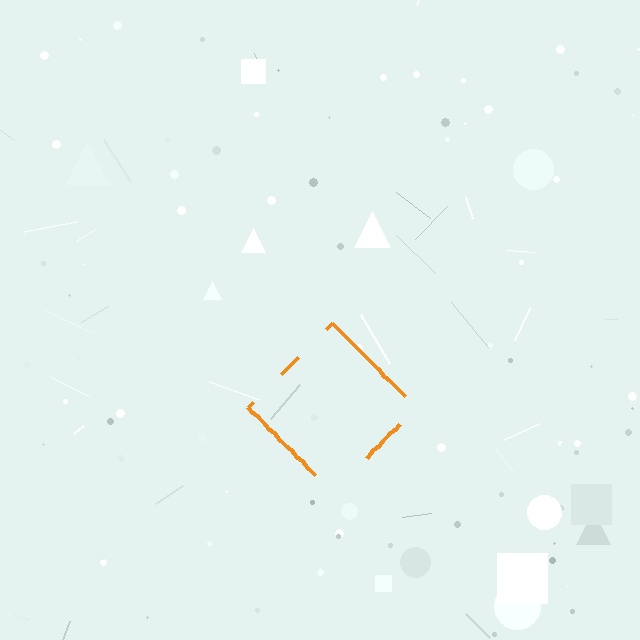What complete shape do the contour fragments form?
The contour fragments form a diamond.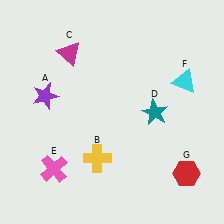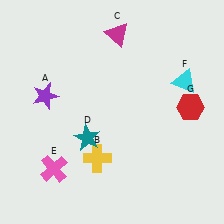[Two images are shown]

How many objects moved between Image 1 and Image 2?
3 objects moved between the two images.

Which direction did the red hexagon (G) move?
The red hexagon (G) moved up.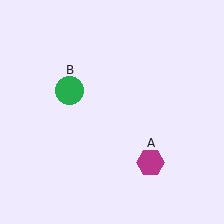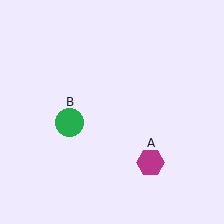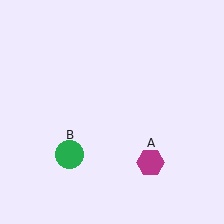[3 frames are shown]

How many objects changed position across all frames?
1 object changed position: green circle (object B).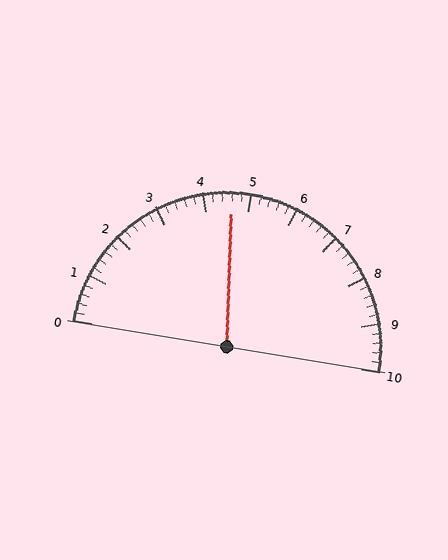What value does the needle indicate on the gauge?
The needle indicates approximately 4.6.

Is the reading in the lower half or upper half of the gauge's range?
The reading is in the lower half of the range (0 to 10).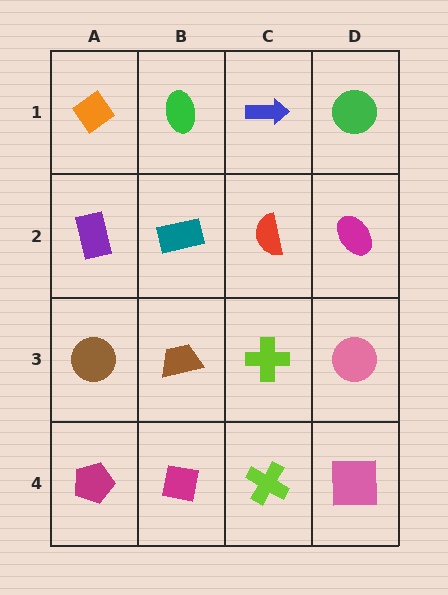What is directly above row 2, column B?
A green ellipse.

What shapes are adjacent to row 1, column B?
A teal rectangle (row 2, column B), an orange diamond (row 1, column A), a blue arrow (row 1, column C).